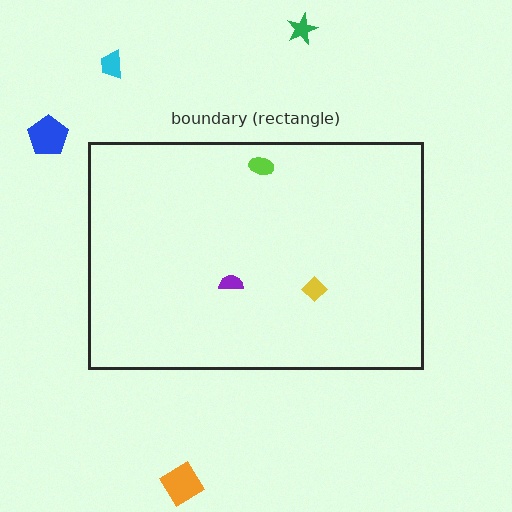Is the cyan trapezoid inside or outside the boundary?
Outside.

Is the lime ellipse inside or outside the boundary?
Inside.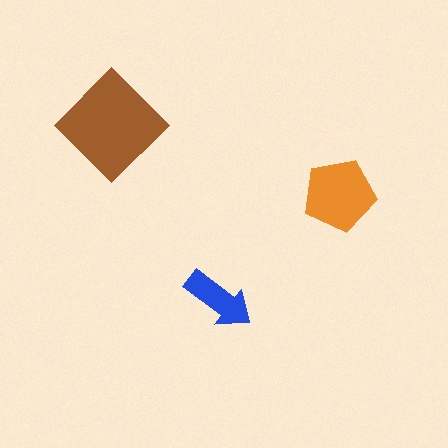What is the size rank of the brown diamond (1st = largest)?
1st.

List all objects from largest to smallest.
The brown diamond, the orange pentagon, the blue arrow.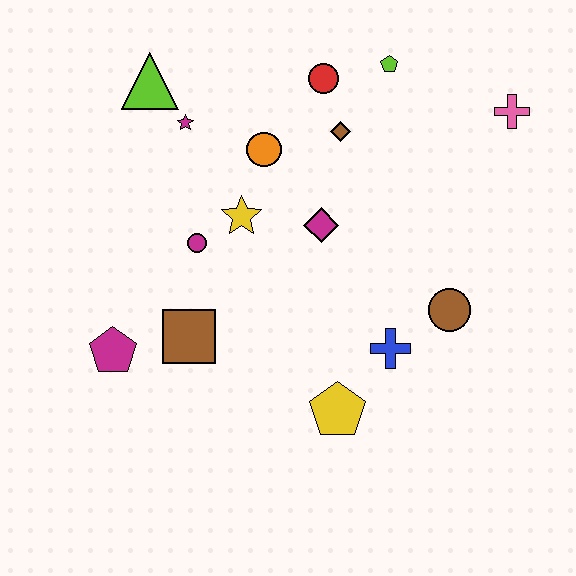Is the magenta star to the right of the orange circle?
No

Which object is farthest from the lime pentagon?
The magenta pentagon is farthest from the lime pentagon.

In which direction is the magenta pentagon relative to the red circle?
The magenta pentagon is below the red circle.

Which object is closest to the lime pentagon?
The red circle is closest to the lime pentagon.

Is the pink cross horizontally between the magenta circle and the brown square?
No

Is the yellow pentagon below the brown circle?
Yes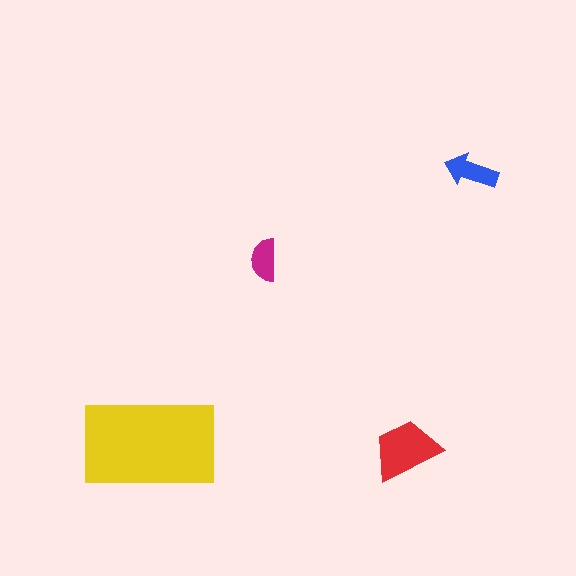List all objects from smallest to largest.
The magenta semicircle, the blue arrow, the red trapezoid, the yellow rectangle.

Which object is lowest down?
The red trapezoid is bottommost.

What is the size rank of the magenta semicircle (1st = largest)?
4th.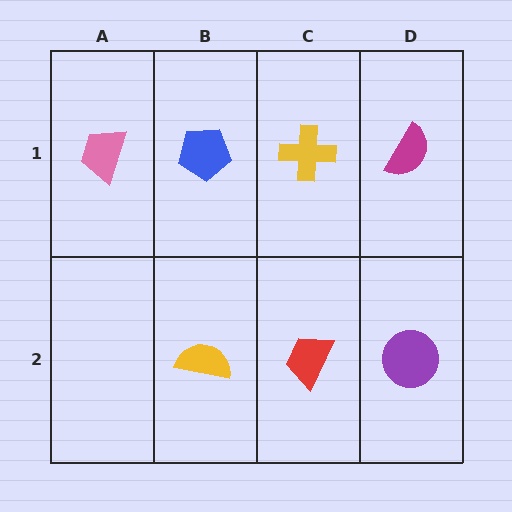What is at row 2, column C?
A red trapezoid.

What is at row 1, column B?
A blue pentagon.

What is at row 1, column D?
A magenta semicircle.